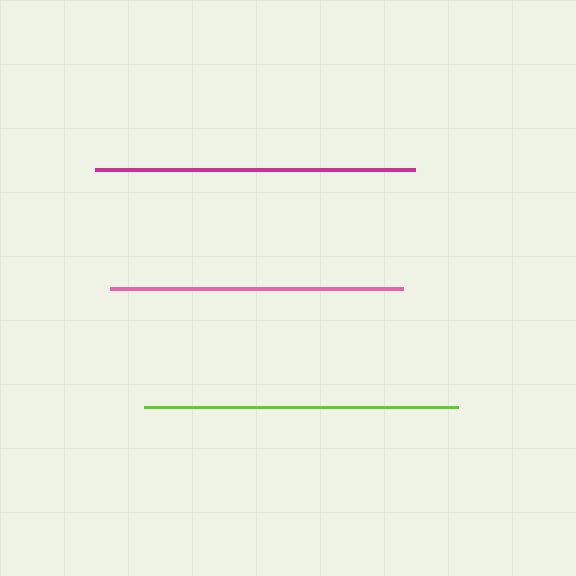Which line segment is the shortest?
The pink line is the shortest at approximately 293 pixels.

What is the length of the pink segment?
The pink segment is approximately 293 pixels long.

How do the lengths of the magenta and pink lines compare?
The magenta and pink lines are approximately the same length.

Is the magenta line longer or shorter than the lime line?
The magenta line is longer than the lime line.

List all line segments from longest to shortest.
From longest to shortest: magenta, lime, pink.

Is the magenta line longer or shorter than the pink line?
The magenta line is longer than the pink line.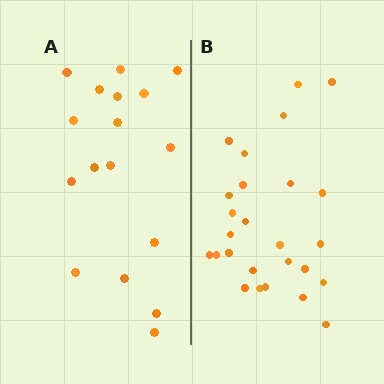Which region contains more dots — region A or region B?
Region B (the right region) has more dots.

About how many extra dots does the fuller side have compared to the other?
Region B has roughly 8 or so more dots than region A.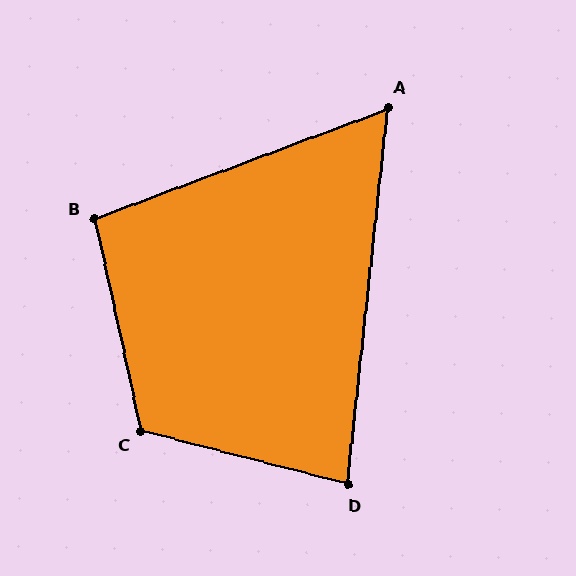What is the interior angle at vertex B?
Approximately 98 degrees (obtuse).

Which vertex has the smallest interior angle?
A, at approximately 63 degrees.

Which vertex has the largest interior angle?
C, at approximately 117 degrees.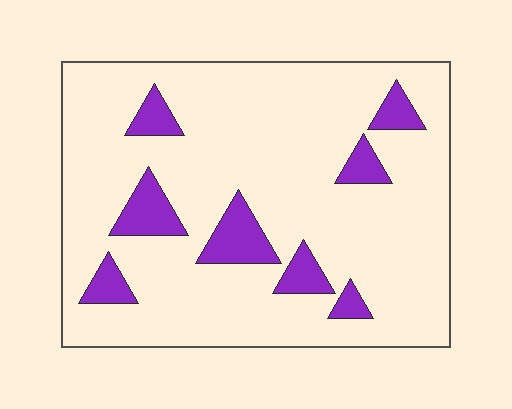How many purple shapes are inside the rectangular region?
8.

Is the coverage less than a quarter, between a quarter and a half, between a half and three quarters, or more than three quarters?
Less than a quarter.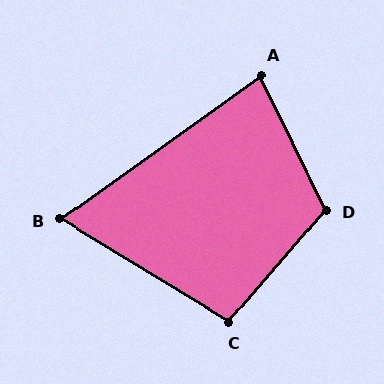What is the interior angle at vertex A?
Approximately 81 degrees (acute).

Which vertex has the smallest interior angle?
B, at approximately 67 degrees.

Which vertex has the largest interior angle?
D, at approximately 113 degrees.